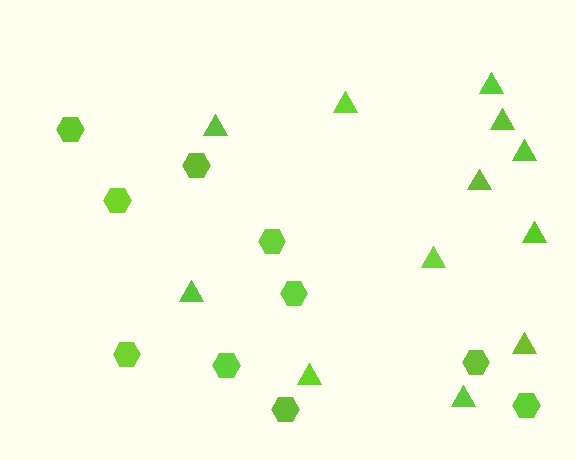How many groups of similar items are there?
There are 2 groups: one group of hexagons (10) and one group of triangles (12).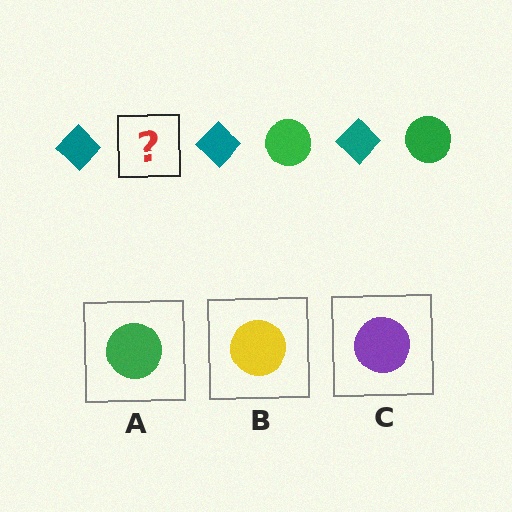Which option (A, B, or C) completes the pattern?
A.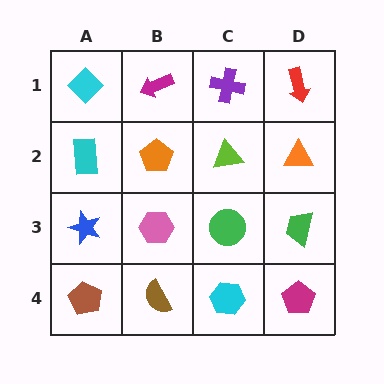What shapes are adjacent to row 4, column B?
A pink hexagon (row 3, column B), a brown pentagon (row 4, column A), a cyan hexagon (row 4, column C).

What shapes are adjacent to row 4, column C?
A green circle (row 3, column C), a brown semicircle (row 4, column B), a magenta pentagon (row 4, column D).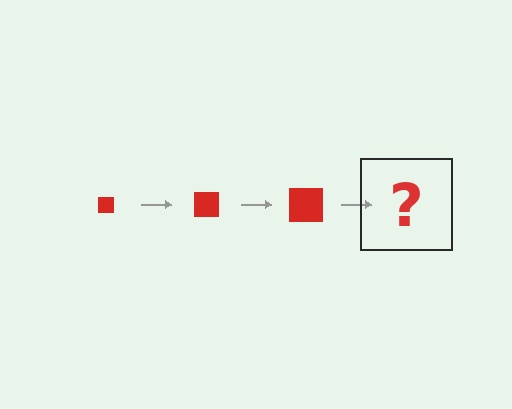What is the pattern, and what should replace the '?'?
The pattern is that the square gets progressively larger each step. The '?' should be a red square, larger than the previous one.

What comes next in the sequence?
The next element should be a red square, larger than the previous one.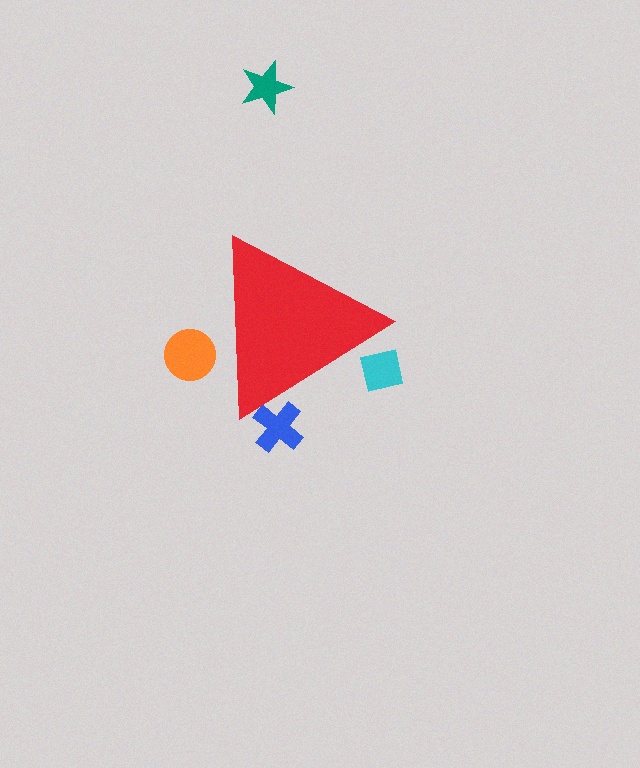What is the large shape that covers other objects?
A red triangle.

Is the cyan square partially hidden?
Yes, the cyan square is partially hidden behind the red triangle.